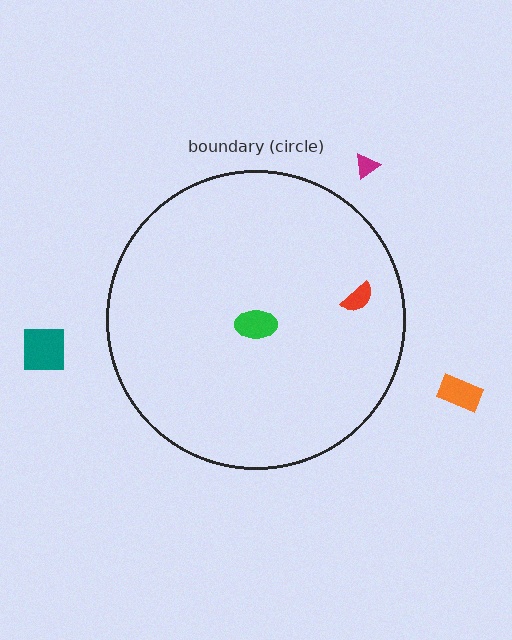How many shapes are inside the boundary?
2 inside, 3 outside.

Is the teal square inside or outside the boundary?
Outside.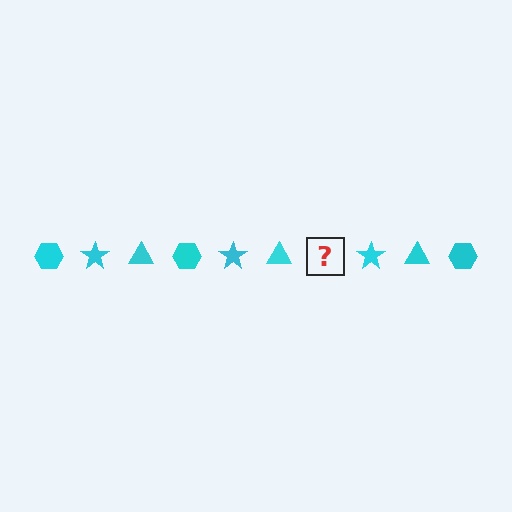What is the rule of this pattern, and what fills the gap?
The rule is that the pattern cycles through hexagon, star, triangle shapes in cyan. The gap should be filled with a cyan hexagon.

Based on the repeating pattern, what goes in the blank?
The blank should be a cyan hexagon.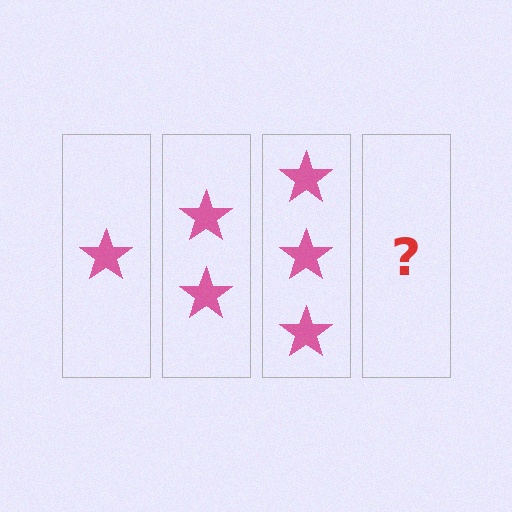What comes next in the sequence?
The next element should be 4 stars.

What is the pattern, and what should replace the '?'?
The pattern is that each step adds one more star. The '?' should be 4 stars.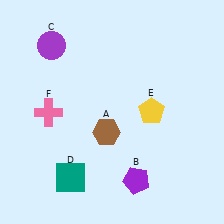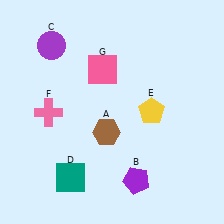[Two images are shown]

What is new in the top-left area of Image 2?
A pink square (G) was added in the top-left area of Image 2.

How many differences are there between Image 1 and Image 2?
There is 1 difference between the two images.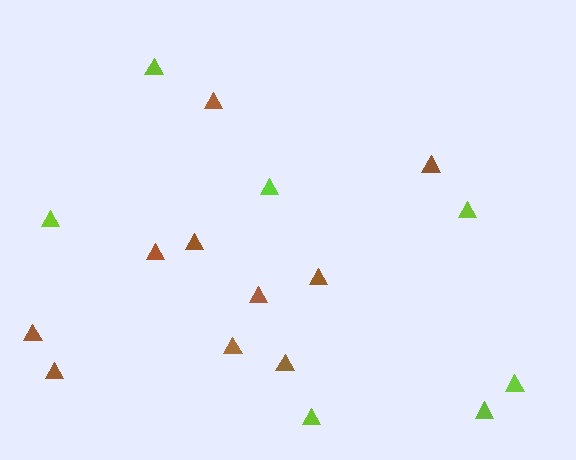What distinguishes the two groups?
There are 2 groups: one group of lime triangles (7) and one group of brown triangles (10).